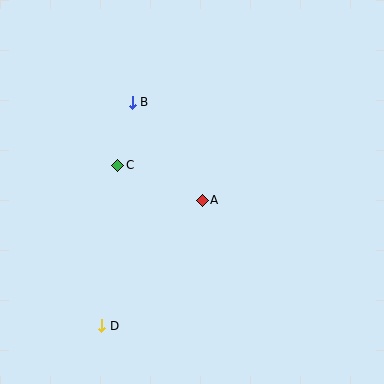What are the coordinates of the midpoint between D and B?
The midpoint between D and B is at (117, 214).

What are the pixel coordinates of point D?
Point D is at (102, 326).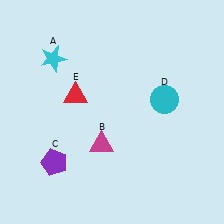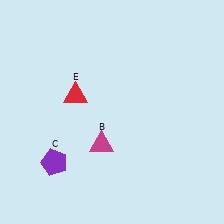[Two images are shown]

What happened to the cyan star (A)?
The cyan star (A) was removed in Image 2. It was in the top-left area of Image 1.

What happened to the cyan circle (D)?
The cyan circle (D) was removed in Image 2. It was in the top-right area of Image 1.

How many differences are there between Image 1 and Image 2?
There are 2 differences between the two images.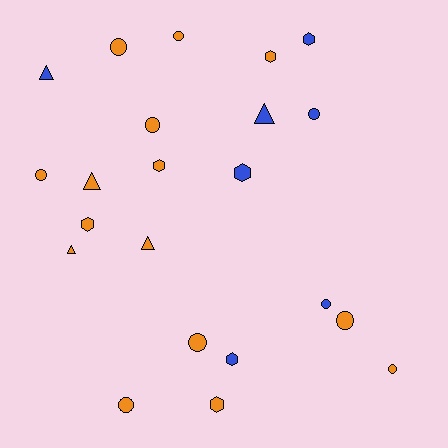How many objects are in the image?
There are 22 objects.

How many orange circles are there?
There are 8 orange circles.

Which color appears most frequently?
Orange, with 15 objects.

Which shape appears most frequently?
Circle, with 10 objects.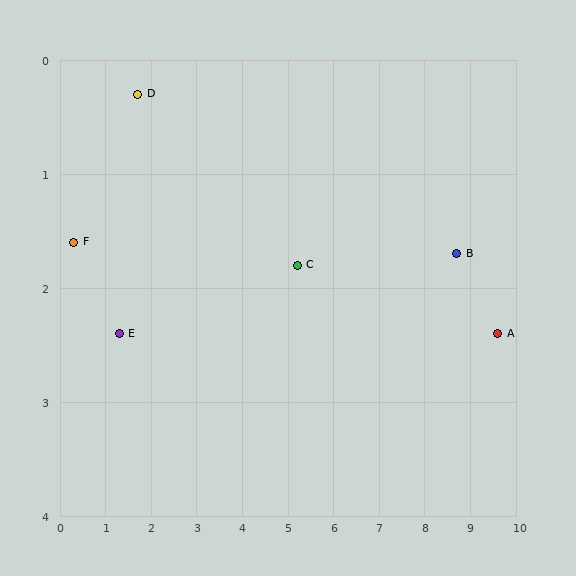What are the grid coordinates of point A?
Point A is at approximately (9.6, 2.4).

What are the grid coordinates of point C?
Point C is at approximately (5.2, 1.8).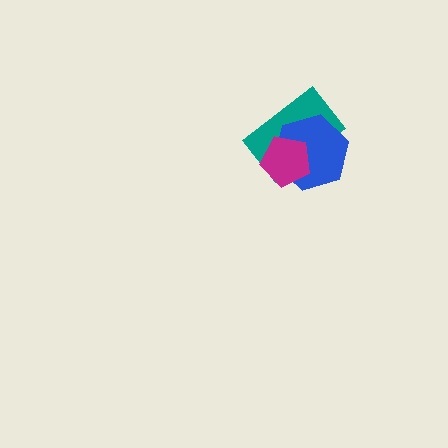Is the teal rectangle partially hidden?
Yes, it is partially covered by another shape.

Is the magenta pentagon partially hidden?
No, no other shape covers it.